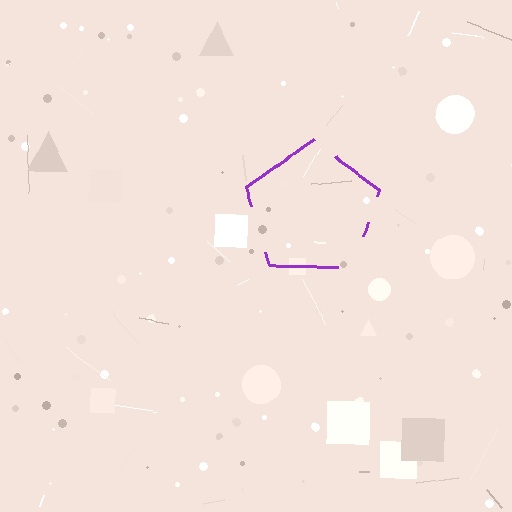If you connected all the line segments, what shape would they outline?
They would outline a pentagon.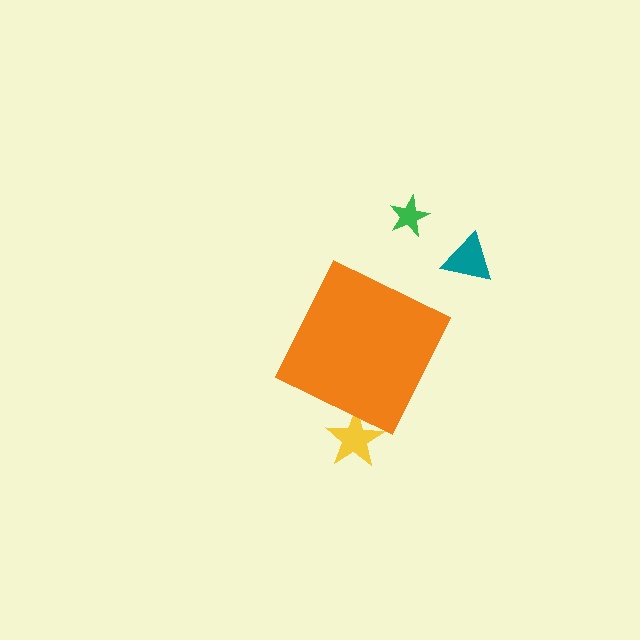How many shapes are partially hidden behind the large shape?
1 shape is partially hidden.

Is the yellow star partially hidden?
Yes, the yellow star is partially hidden behind the orange diamond.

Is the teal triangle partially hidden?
No, the teal triangle is fully visible.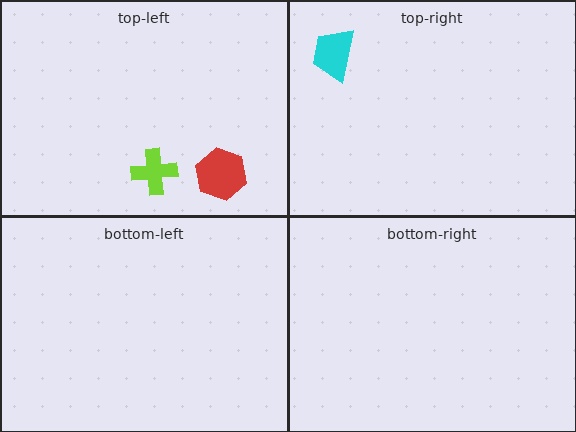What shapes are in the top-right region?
The cyan trapezoid.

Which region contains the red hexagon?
The top-left region.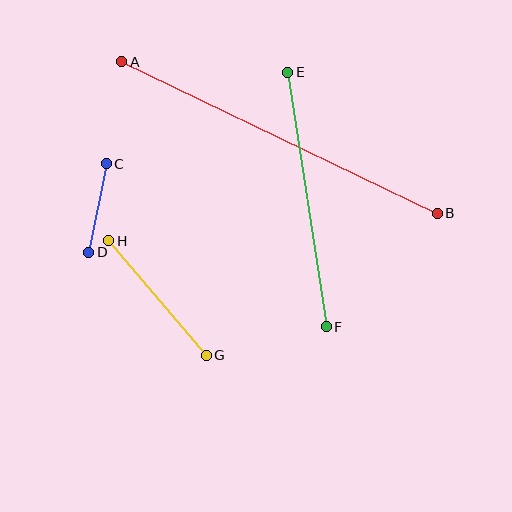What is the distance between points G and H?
The distance is approximately 150 pixels.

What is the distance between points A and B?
The distance is approximately 350 pixels.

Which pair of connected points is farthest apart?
Points A and B are farthest apart.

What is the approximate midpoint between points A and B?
The midpoint is at approximately (280, 137) pixels.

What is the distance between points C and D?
The distance is approximately 90 pixels.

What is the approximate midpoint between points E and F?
The midpoint is at approximately (307, 199) pixels.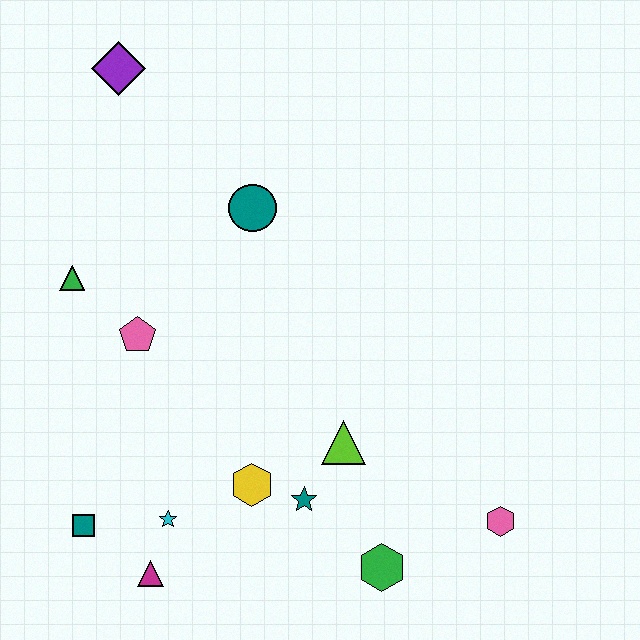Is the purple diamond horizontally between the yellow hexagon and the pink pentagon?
No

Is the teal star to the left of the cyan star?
No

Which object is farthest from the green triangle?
The pink hexagon is farthest from the green triangle.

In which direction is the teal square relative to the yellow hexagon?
The teal square is to the left of the yellow hexagon.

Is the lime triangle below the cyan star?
No